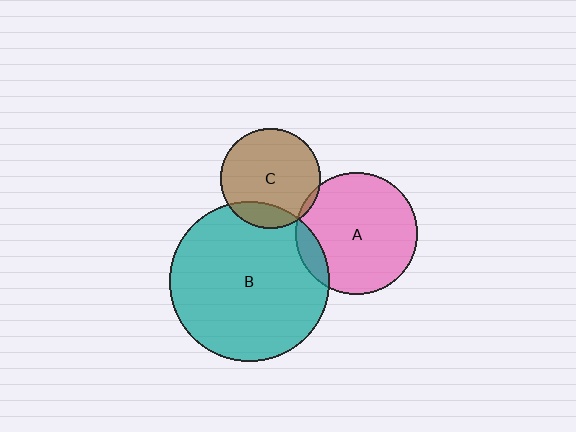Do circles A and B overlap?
Yes.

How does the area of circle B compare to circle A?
Approximately 1.7 times.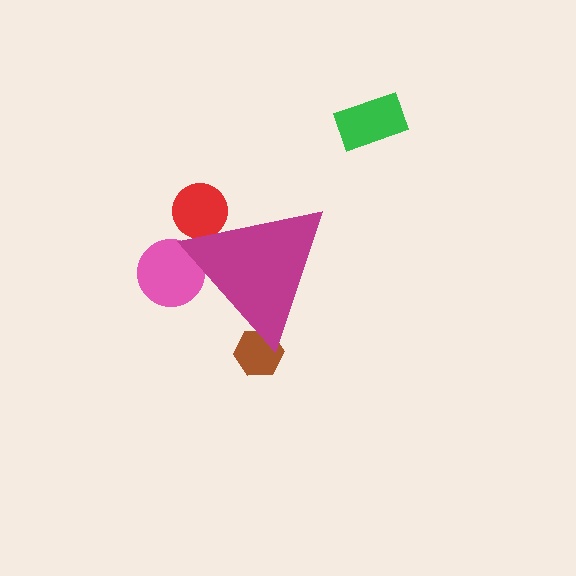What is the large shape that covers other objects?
A magenta triangle.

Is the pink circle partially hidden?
Yes, the pink circle is partially hidden behind the magenta triangle.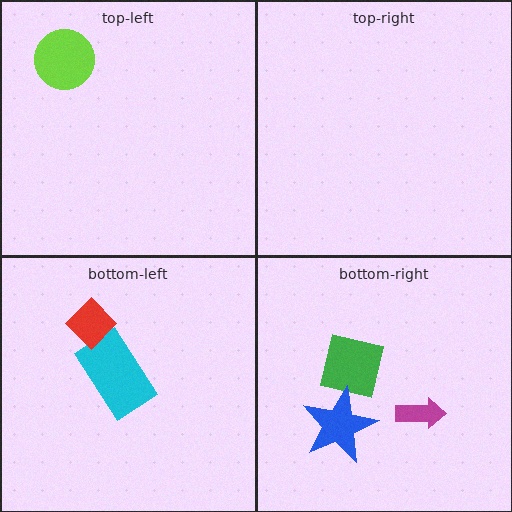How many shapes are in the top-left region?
1.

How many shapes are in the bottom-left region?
2.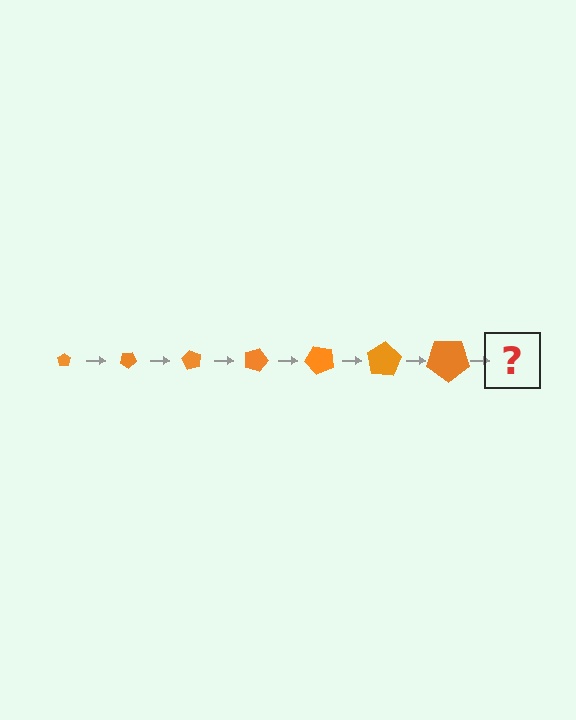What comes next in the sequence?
The next element should be a pentagon, larger than the previous one and rotated 210 degrees from the start.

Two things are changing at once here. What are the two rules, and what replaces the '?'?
The two rules are that the pentagon grows larger each step and it rotates 30 degrees each step. The '?' should be a pentagon, larger than the previous one and rotated 210 degrees from the start.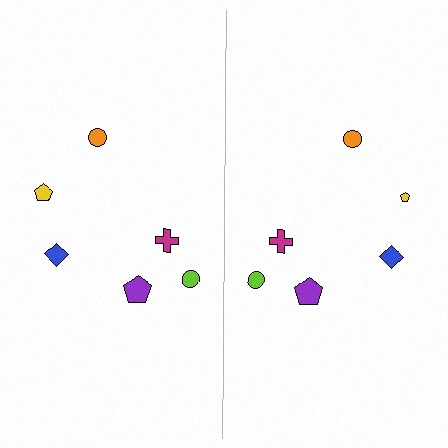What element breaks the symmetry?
The yellow pentagon on the right side has a different size than its mirror counterpart.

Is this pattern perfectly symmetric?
No, the pattern is not perfectly symmetric. The yellow pentagon on the right side has a different size than its mirror counterpart.